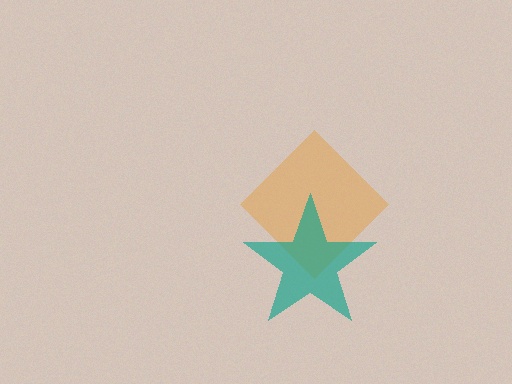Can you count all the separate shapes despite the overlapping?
Yes, there are 2 separate shapes.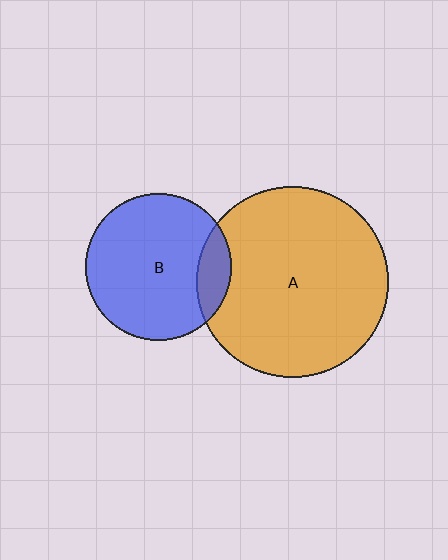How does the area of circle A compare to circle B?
Approximately 1.7 times.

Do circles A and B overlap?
Yes.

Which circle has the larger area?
Circle A (orange).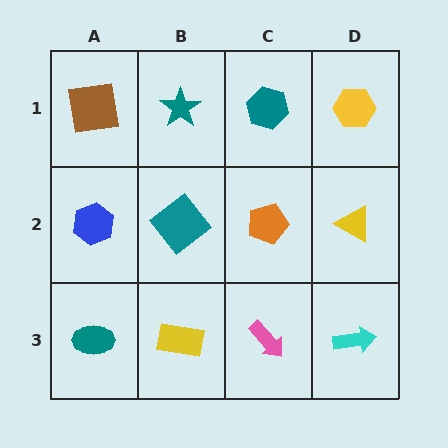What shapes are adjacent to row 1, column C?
An orange pentagon (row 2, column C), a teal star (row 1, column B), a yellow hexagon (row 1, column D).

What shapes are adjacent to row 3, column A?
A blue hexagon (row 2, column A), a yellow rectangle (row 3, column B).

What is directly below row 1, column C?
An orange pentagon.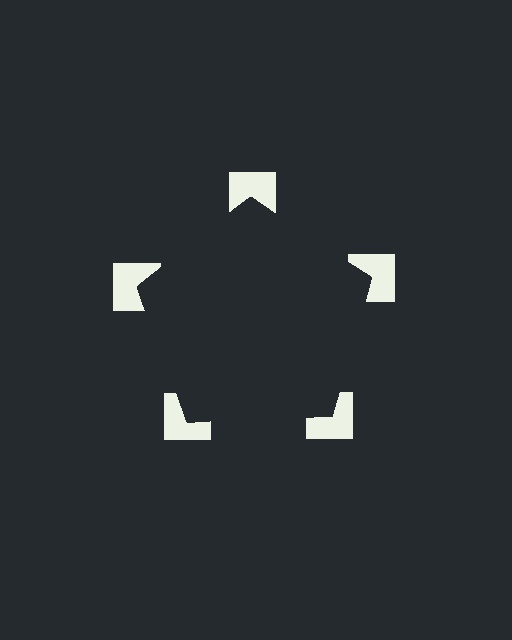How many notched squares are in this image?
There are 5 — one at each vertex of the illusory pentagon.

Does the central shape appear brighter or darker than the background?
It typically appears slightly darker than the background, even though no actual brightness change is drawn.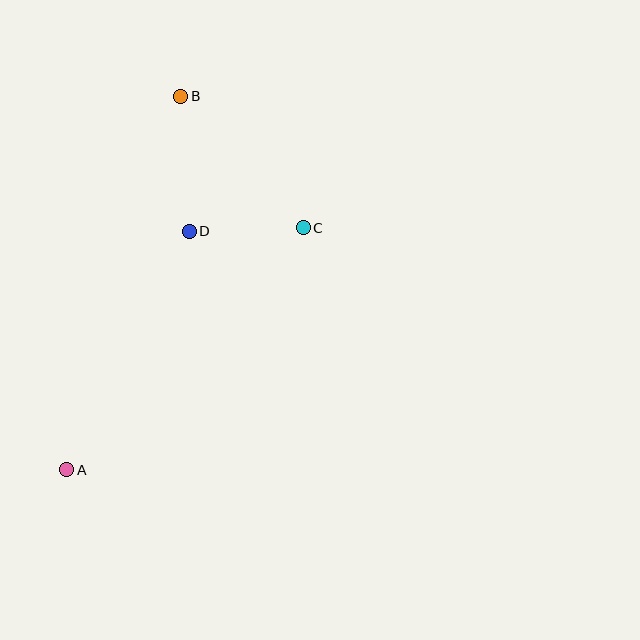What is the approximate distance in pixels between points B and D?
The distance between B and D is approximately 135 pixels.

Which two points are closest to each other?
Points C and D are closest to each other.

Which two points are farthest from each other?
Points A and B are farthest from each other.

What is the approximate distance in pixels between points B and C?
The distance between B and C is approximately 180 pixels.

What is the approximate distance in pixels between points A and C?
The distance between A and C is approximately 338 pixels.